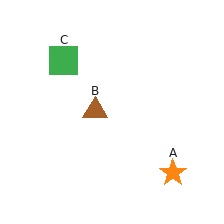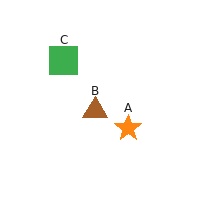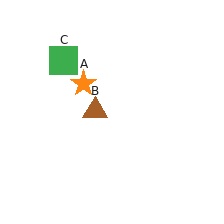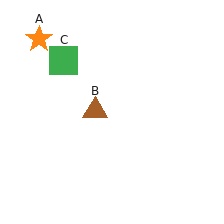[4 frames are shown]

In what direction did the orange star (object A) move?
The orange star (object A) moved up and to the left.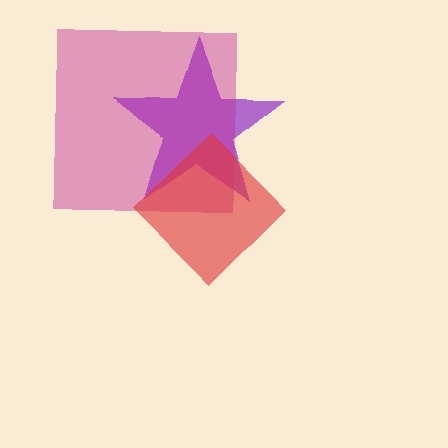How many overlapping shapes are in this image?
There are 3 overlapping shapes in the image.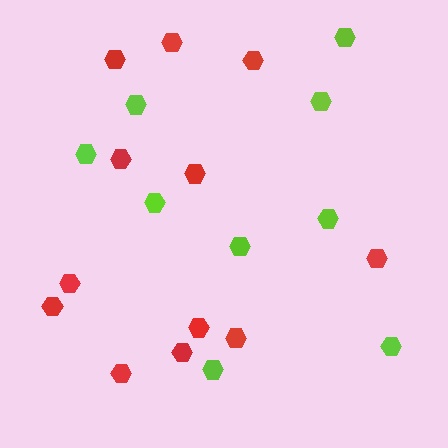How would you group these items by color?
There are 2 groups: one group of lime hexagons (9) and one group of red hexagons (12).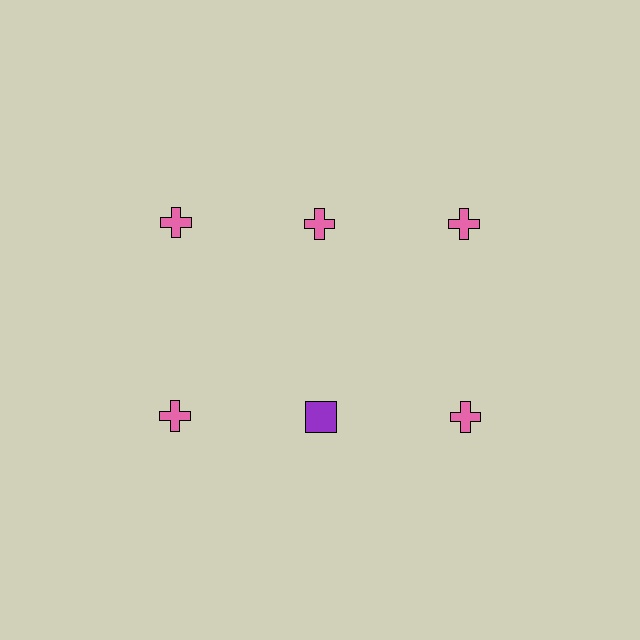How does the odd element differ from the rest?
It differs in both color (purple instead of pink) and shape (square instead of cross).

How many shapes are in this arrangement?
There are 6 shapes arranged in a grid pattern.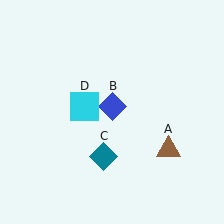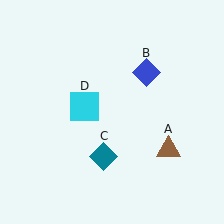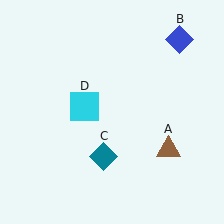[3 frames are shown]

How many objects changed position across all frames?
1 object changed position: blue diamond (object B).